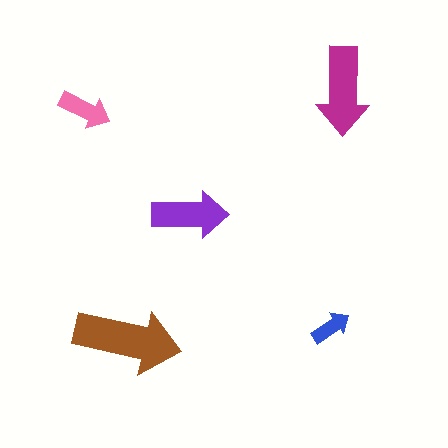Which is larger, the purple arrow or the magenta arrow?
The magenta one.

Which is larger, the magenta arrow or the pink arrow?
The magenta one.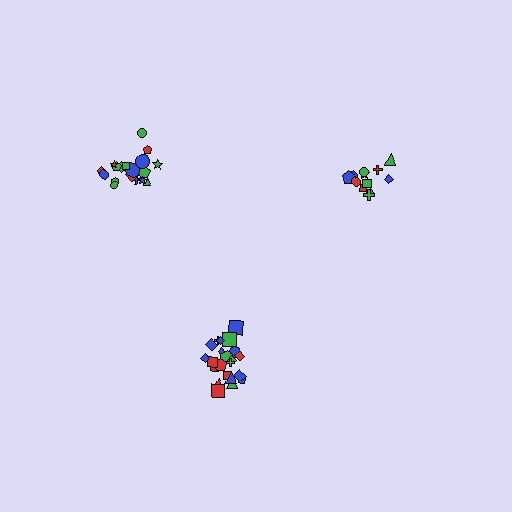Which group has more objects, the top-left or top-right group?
The top-left group.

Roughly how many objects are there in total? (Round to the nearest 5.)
Roughly 50 objects in total.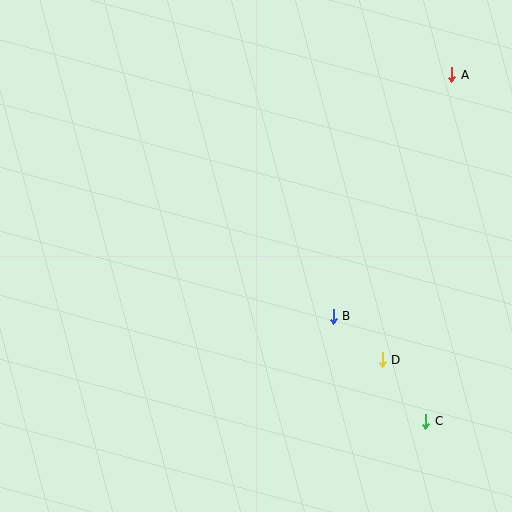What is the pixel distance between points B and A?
The distance between B and A is 269 pixels.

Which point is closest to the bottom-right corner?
Point C is closest to the bottom-right corner.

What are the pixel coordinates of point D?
Point D is at (382, 360).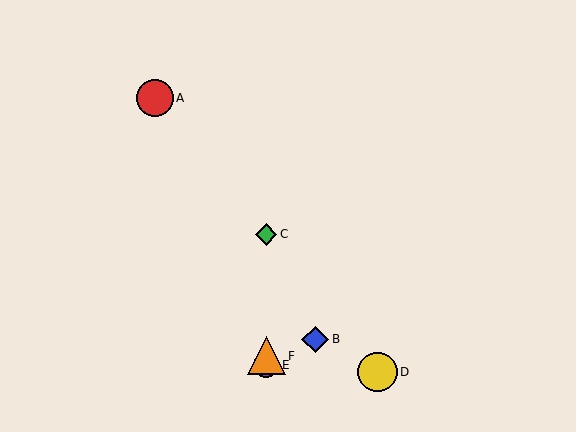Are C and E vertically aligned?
Yes, both are at x≈266.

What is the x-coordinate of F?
Object F is at x≈266.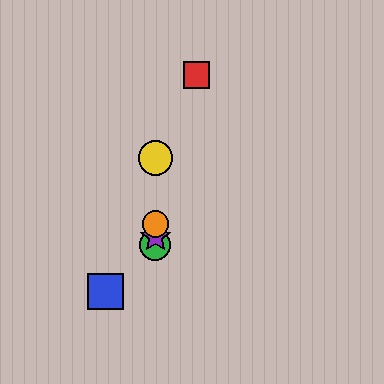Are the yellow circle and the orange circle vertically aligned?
Yes, both are at x≈155.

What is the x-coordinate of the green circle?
The green circle is at x≈155.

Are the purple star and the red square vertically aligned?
No, the purple star is at x≈155 and the red square is at x≈196.